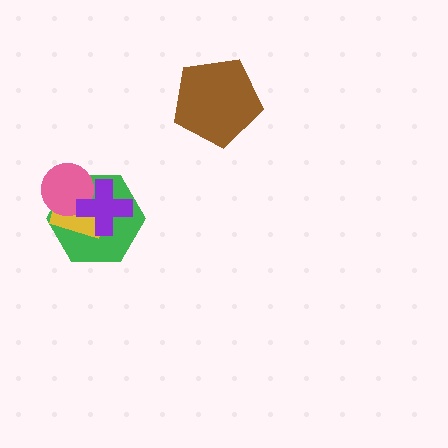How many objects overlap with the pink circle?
3 objects overlap with the pink circle.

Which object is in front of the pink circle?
The purple cross is in front of the pink circle.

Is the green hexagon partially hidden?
Yes, it is partially covered by another shape.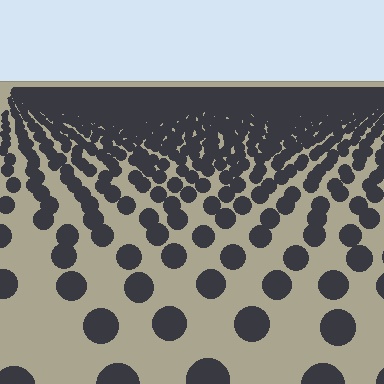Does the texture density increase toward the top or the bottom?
Density increases toward the top.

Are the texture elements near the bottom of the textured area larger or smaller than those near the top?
Larger. Near the bottom, elements are closer to the viewer and appear at a bigger on-screen size.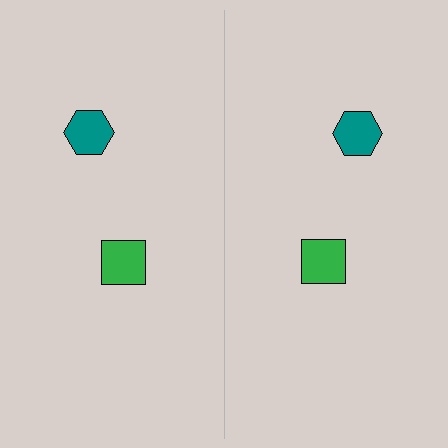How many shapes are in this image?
There are 4 shapes in this image.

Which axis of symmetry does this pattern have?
The pattern has a vertical axis of symmetry running through the center of the image.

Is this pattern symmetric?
Yes, this pattern has bilateral (reflection) symmetry.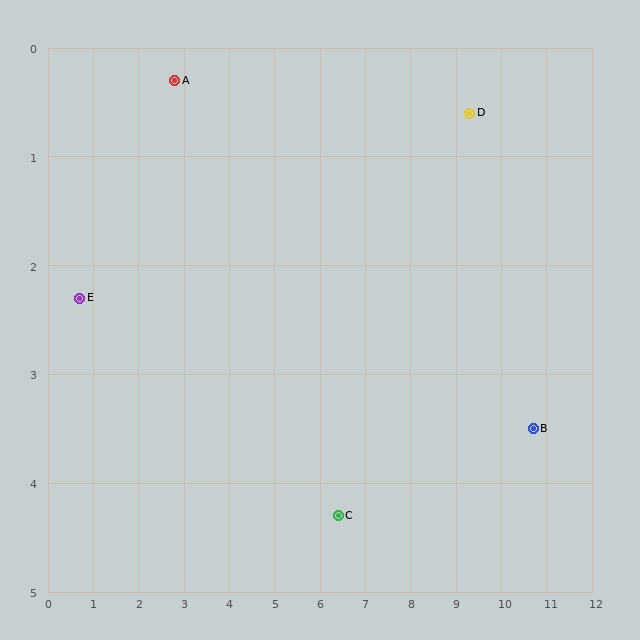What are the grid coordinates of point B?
Point B is at approximately (10.7, 3.5).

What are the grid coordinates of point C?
Point C is at approximately (6.4, 4.3).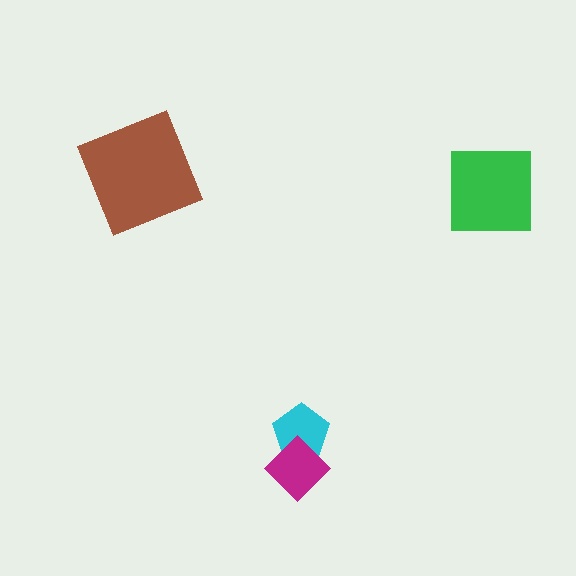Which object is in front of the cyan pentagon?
The magenta diamond is in front of the cyan pentagon.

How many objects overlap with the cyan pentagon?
1 object overlaps with the cyan pentagon.